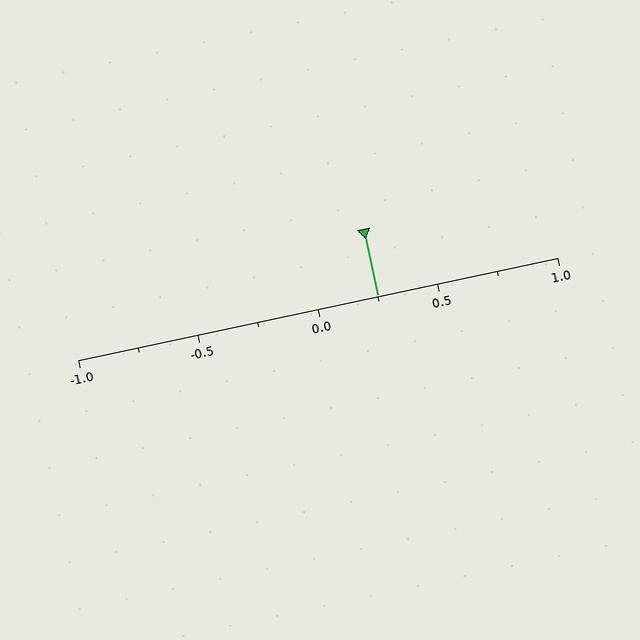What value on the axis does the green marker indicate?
The marker indicates approximately 0.25.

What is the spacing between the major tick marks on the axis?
The major ticks are spaced 0.5 apart.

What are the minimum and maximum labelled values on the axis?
The axis runs from -1.0 to 1.0.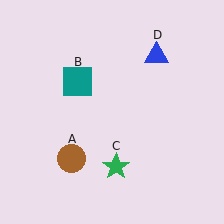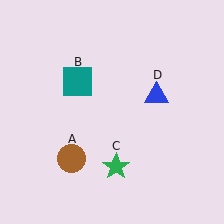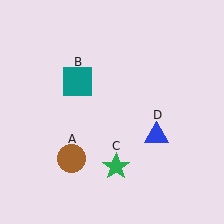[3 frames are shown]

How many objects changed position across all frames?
1 object changed position: blue triangle (object D).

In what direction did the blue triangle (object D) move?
The blue triangle (object D) moved down.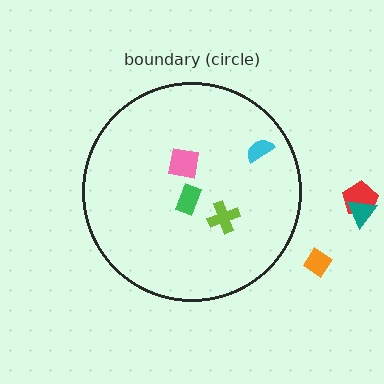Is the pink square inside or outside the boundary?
Inside.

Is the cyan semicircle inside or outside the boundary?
Inside.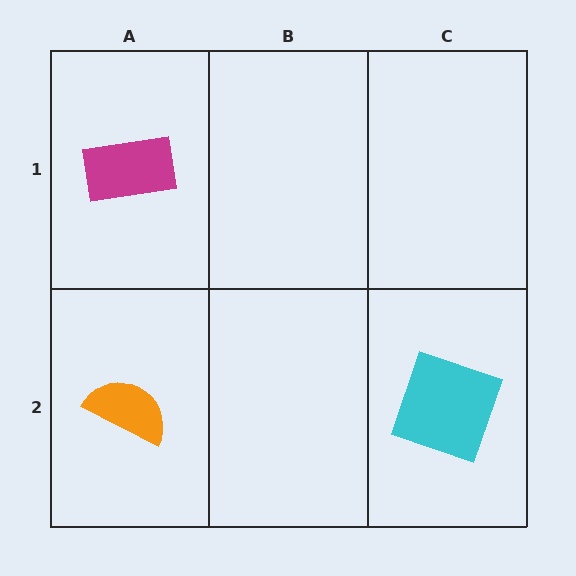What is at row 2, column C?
A cyan square.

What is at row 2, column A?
An orange semicircle.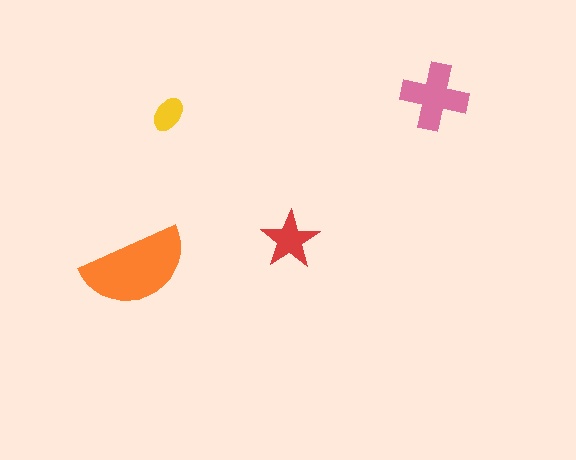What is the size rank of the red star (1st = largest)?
3rd.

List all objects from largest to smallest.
The orange semicircle, the pink cross, the red star, the yellow ellipse.